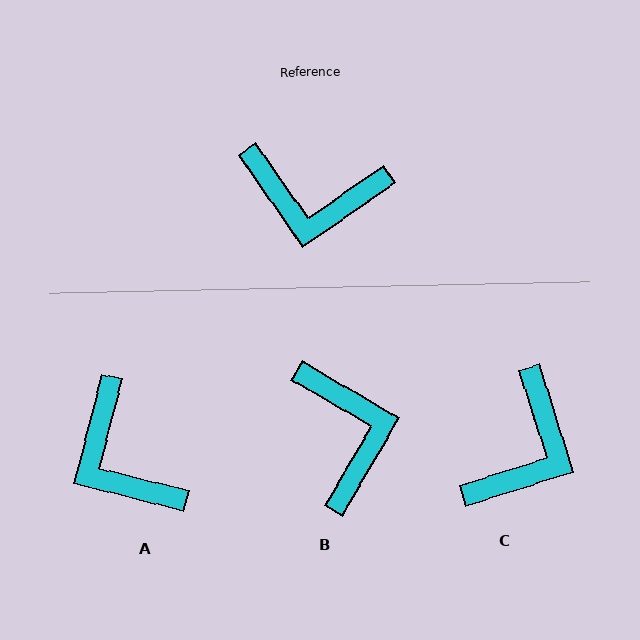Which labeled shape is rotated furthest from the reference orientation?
B, about 115 degrees away.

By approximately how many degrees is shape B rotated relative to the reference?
Approximately 115 degrees counter-clockwise.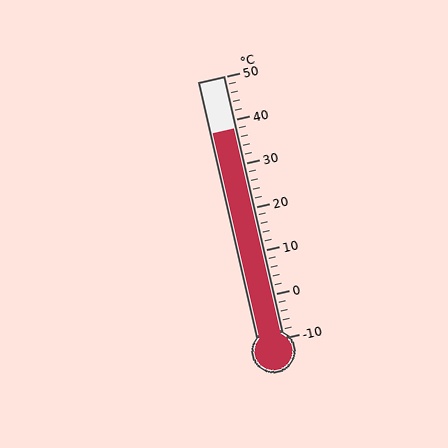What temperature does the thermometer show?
The thermometer shows approximately 38°C.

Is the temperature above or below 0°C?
The temperature is above 0°C.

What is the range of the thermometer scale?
The thermometer scale ranges from -10°C to 50°C.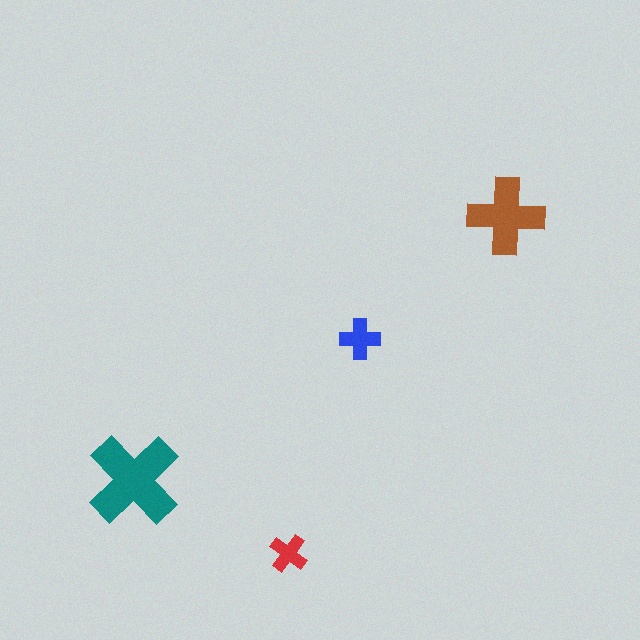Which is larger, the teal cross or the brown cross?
The teal one.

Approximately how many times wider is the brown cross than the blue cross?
About 2 times wider.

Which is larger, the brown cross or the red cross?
The brown one.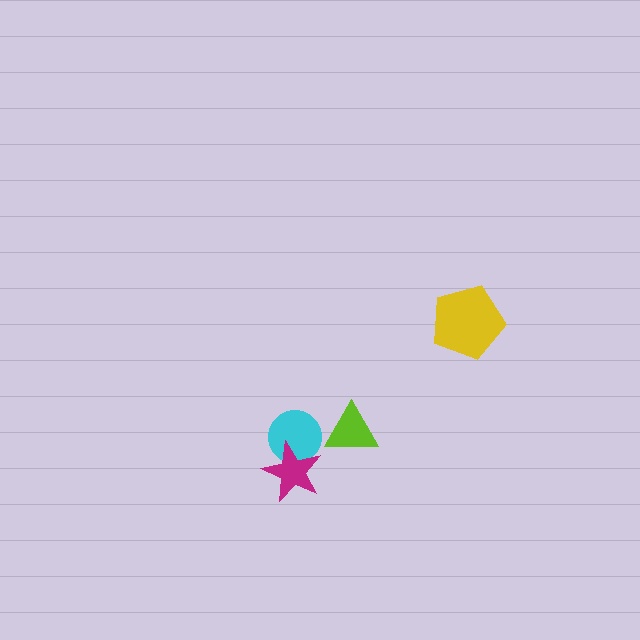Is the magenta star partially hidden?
No, no other shape covers it.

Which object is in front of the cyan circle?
The magenta star is in front of the cyan circle.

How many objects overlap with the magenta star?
1 object overlaps with the magenta star.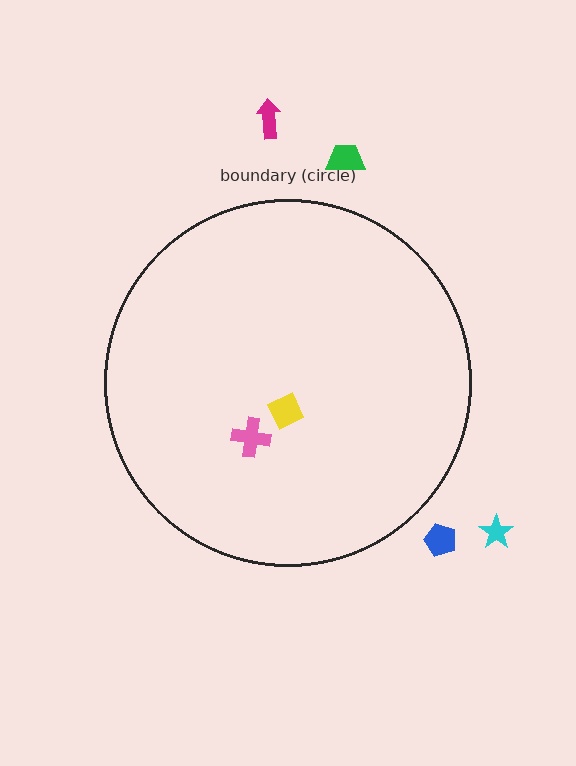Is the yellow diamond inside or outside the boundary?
Inside.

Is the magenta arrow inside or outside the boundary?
Outside.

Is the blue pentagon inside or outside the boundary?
Outside.